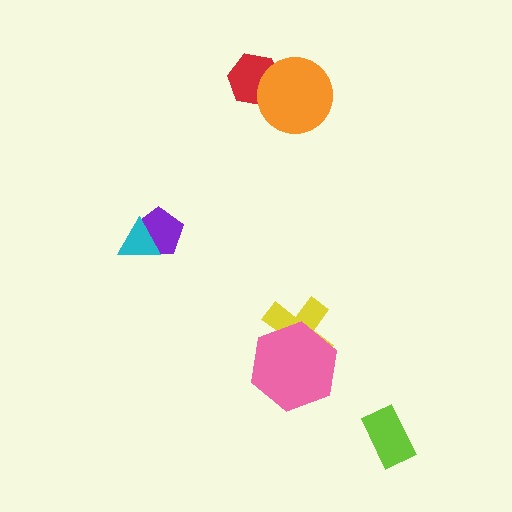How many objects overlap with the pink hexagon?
1 object overlaps with the pink hexagon.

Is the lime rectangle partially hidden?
No, no other shape covers it.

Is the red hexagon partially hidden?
Yes, it is partially covered by another shape.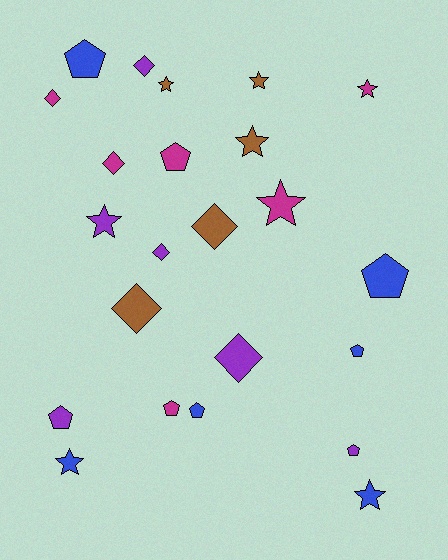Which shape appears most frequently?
Star, with 8 objects.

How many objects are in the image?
There are 23 objects.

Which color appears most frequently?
Magenta, with 6 objects.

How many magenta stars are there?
There are 2 magenta stars.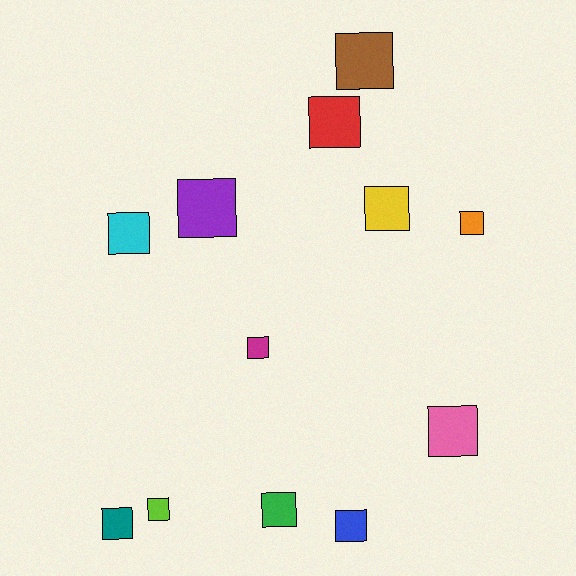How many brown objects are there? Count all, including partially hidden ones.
There is 1 brown object.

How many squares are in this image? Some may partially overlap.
There are 12 squares.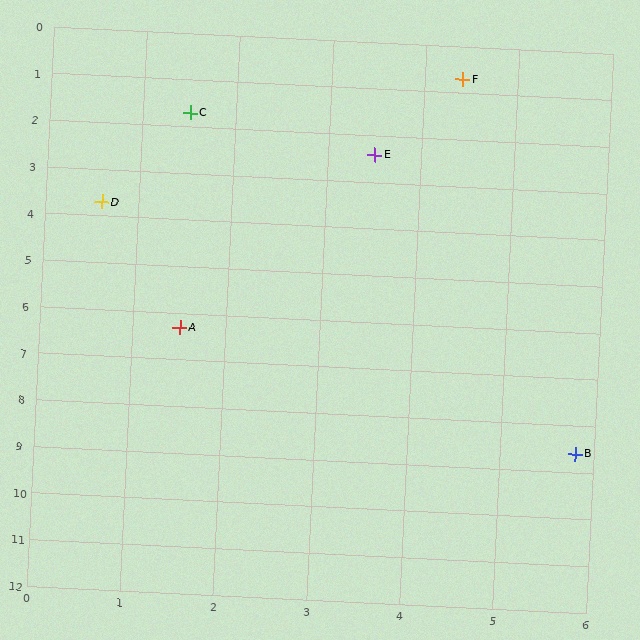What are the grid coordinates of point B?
Point B is at approximately (5.8, 8.6).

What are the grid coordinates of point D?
Point D is at approximately (0.6, 3.7).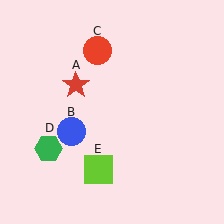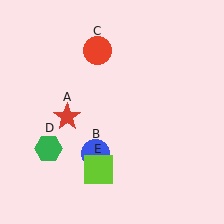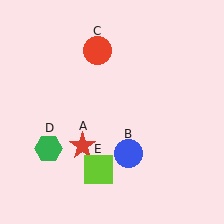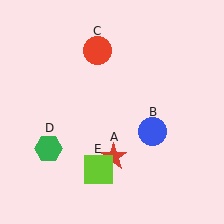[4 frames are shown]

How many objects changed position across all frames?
2 objects changed position: red star (object A), blue circle (object B).